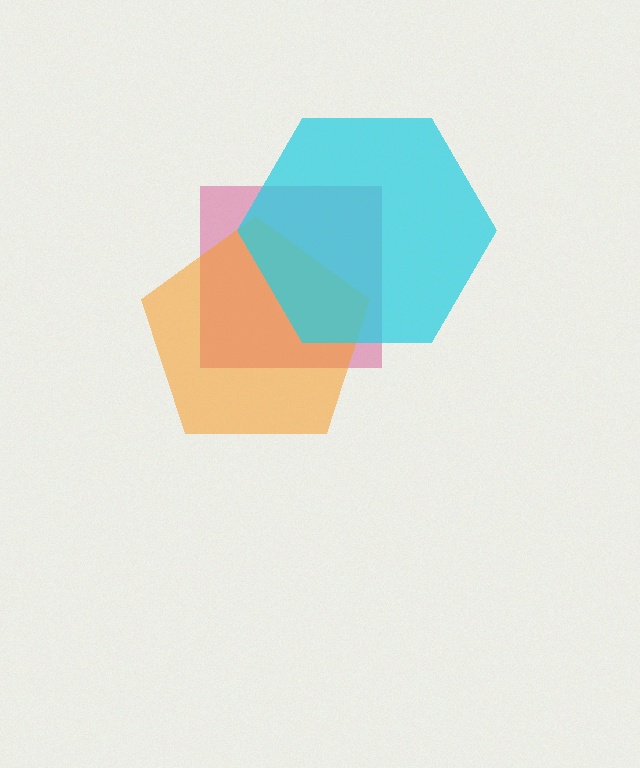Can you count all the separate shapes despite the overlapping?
Yes, there are 3 separate shapes.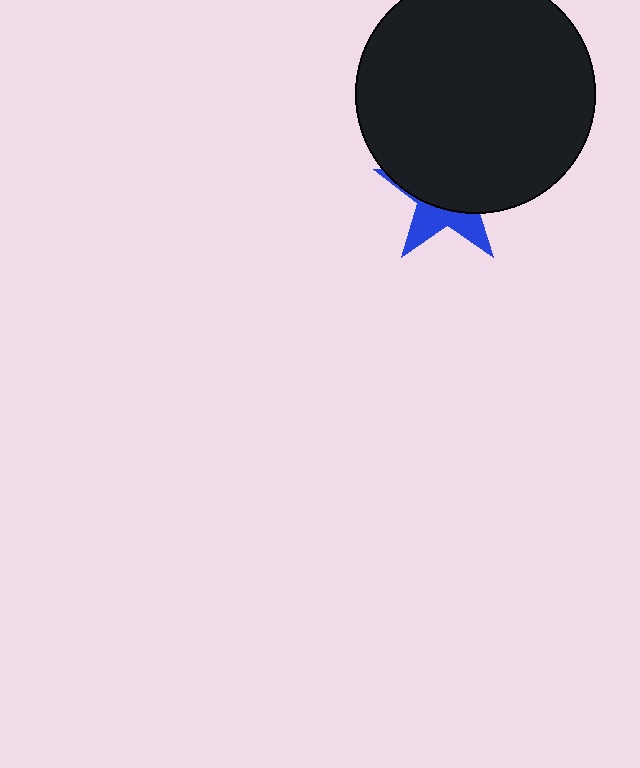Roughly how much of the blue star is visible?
A small part of it is visible (roughly 34%).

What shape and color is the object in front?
The object in front is a black circle.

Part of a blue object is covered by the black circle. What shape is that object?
It is a star.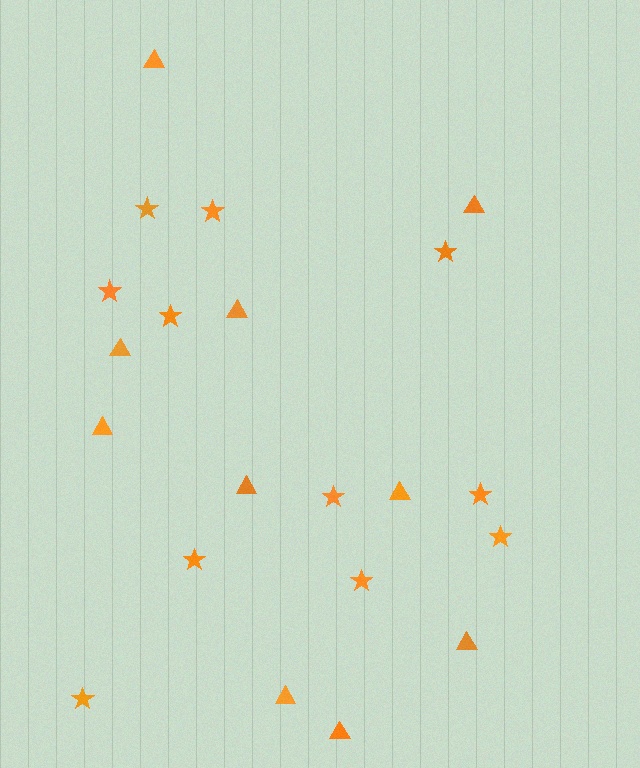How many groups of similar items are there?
There are 2 groups: one group of triangles (10) and one group of stars (11).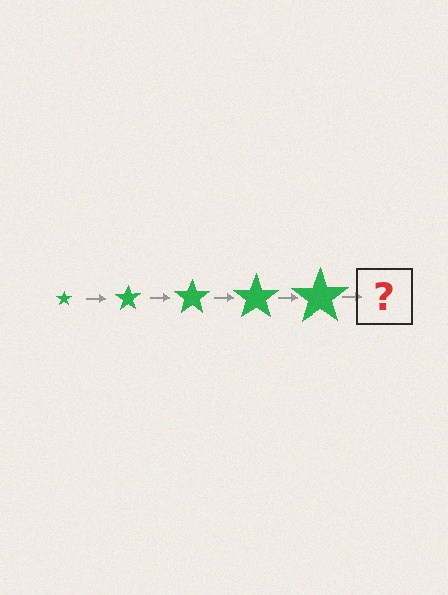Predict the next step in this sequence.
The next step is a green star, larger than the previous one.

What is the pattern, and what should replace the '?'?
The pattern is that the star gets progressively larger each step. The '?' should be a green star, larger than the previous one.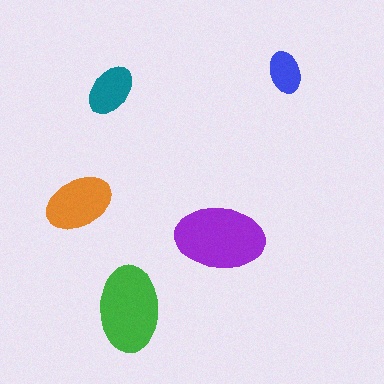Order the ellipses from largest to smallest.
the purple one, the green one, the orange one, the teal one, the blue one.